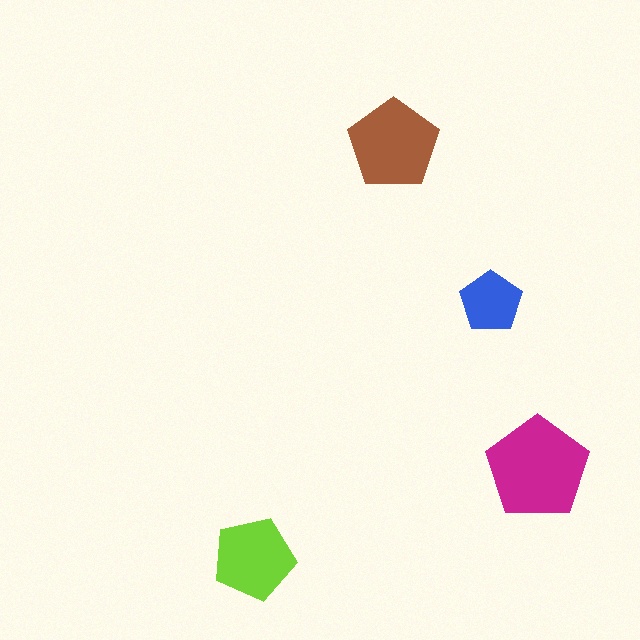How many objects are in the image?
There are 4 objects in the image.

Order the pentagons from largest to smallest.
the magenta one, the brown one, the lime one, the blue one.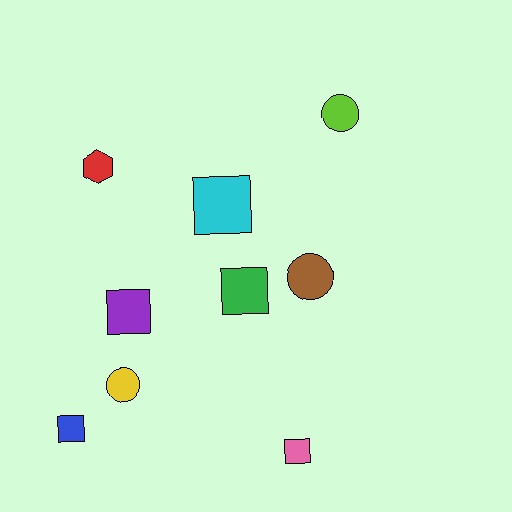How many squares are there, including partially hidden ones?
There are 5 squares.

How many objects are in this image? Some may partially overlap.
There are 9 objects.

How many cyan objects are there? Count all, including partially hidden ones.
There is 1 cyan object.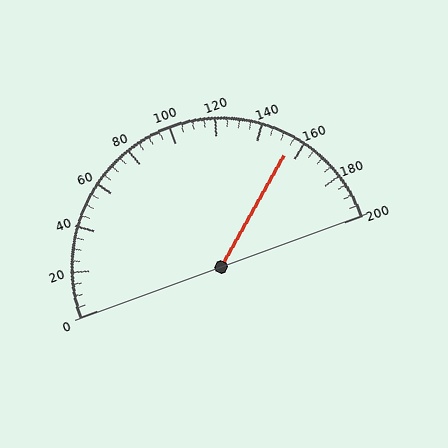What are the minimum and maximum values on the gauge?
The gauge ranges from 0 to 200.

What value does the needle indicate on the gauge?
The needle indicates approximately 155.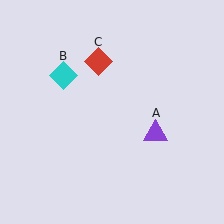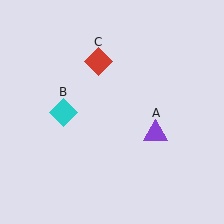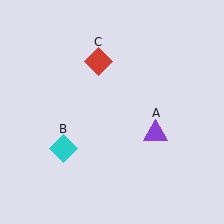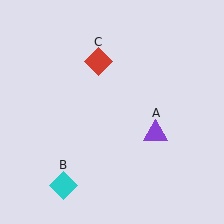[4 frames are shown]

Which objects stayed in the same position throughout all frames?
Purple triangle (object A) and red diamond (object C) remained stationary.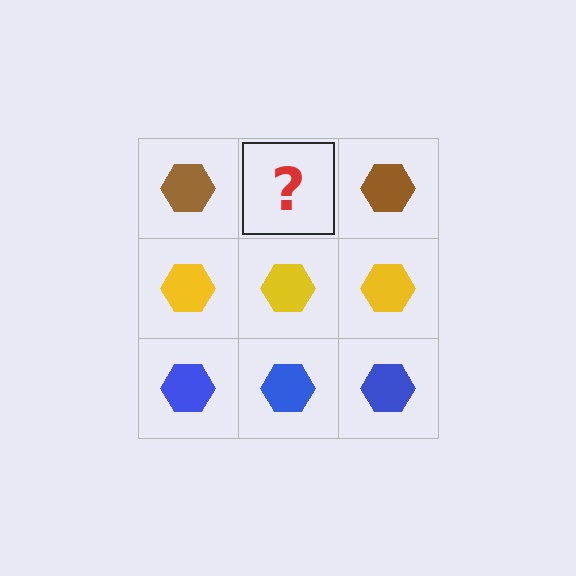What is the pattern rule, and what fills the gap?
The rule is that each row has a consistent color. The gap should be filled with a brown hexagon.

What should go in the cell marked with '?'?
The missing cell should contain a brown hexagon.